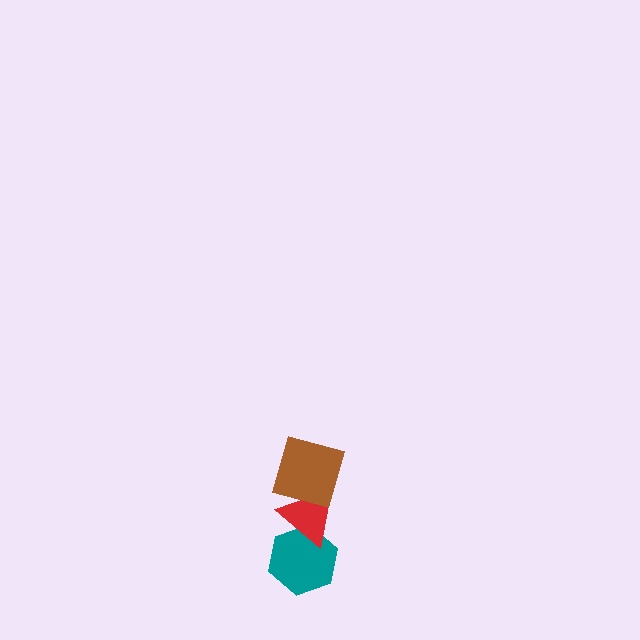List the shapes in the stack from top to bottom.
From top to bottom: the brown square, the red triangle, the teal hexagon.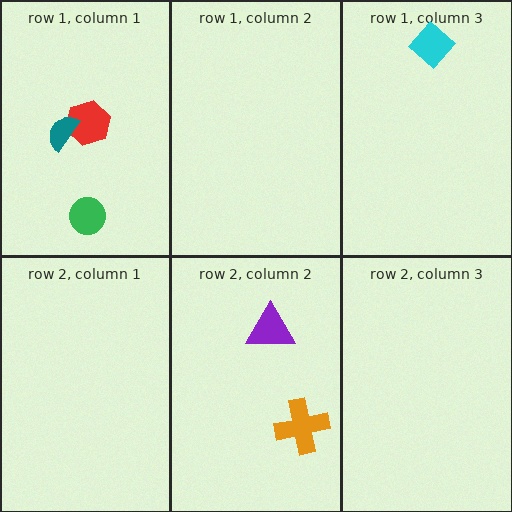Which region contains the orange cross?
The row 2, column 2 region.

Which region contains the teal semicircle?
The row 1, column 1 region.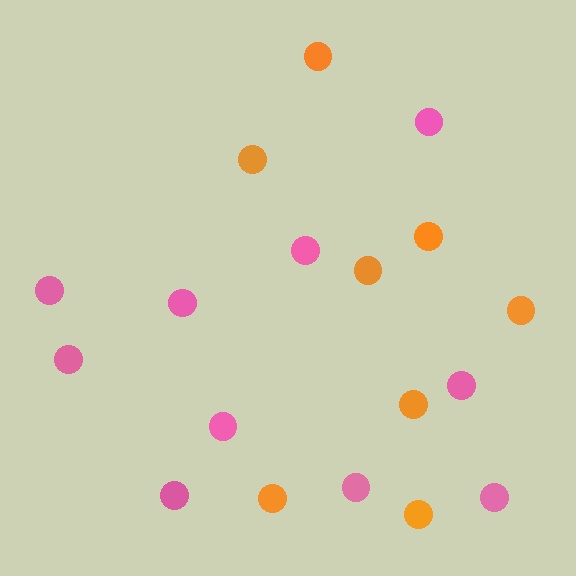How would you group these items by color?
There are 2 groups: one group of orange circles (8) and one group of pink circles (10).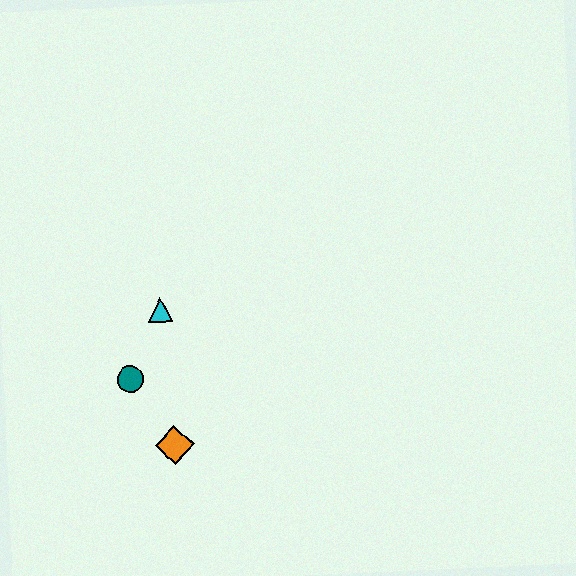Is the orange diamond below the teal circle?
Yes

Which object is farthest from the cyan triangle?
The orange diamond is farthest from the cyan triangle.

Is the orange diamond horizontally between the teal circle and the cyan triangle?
No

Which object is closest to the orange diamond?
The teal circle is closest to the orange diamond.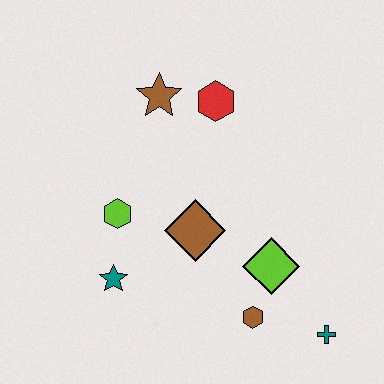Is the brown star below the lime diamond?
No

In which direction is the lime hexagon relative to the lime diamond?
The lime hexagon is to the left of the lime diamond.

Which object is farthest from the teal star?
The teal cross is farthest from the teal star.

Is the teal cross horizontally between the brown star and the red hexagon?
No